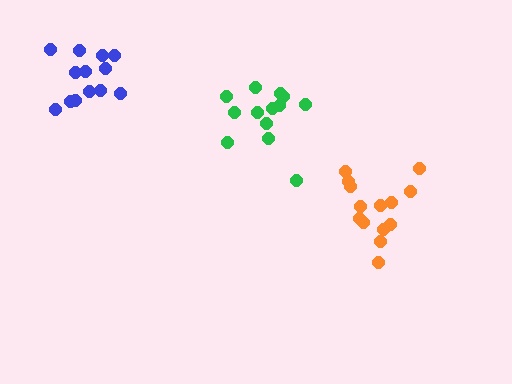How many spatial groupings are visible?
There are 3 spatial groupings.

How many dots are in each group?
Group 1: 13 dots, Group 2: 14 dots, Group 3: 13 dots (40 total).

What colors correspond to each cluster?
The clusters are colored: green, orange, blue.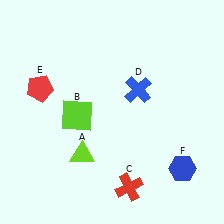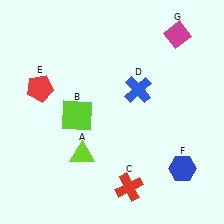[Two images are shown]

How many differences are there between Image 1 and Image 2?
There is 1 difference between the two images.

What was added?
A magenta diamond (G) was added in Image 2.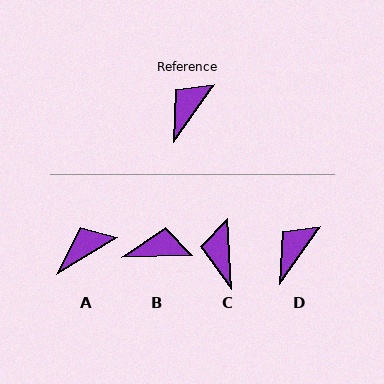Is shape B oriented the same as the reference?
No, it is off by about 54 degrees.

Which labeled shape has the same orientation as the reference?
D.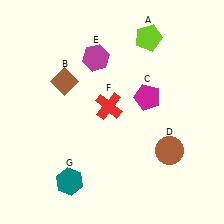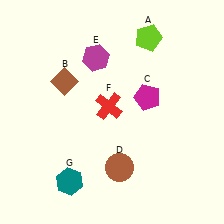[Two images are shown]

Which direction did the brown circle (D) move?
The brown circle (D) moved left.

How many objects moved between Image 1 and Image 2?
1 object moved between the two images.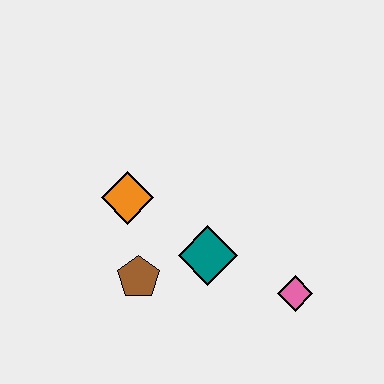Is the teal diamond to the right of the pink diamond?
No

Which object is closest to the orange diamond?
The brown pentagon is closest to the orange diamond.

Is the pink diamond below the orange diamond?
Yes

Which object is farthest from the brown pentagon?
The pink diamond is farthest from the brown pentagon.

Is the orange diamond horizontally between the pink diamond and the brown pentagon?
No